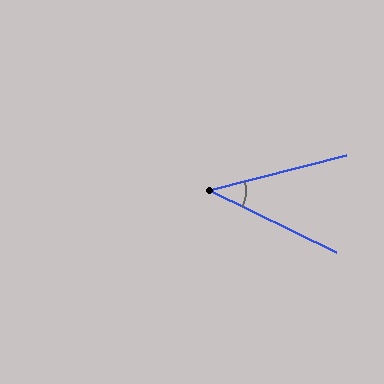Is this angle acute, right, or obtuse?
It is acute.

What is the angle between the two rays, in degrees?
Approximately 41 degrees.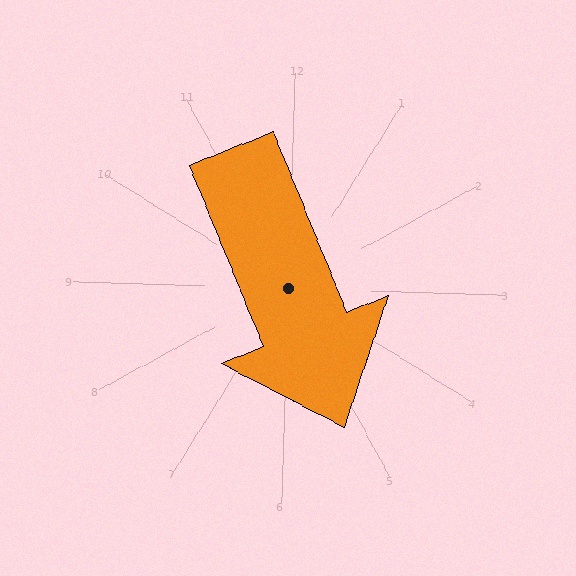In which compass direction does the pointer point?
Southeast.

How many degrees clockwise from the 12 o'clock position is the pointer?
Approximately 156 degrees.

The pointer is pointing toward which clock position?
Roughly 5 o'clock.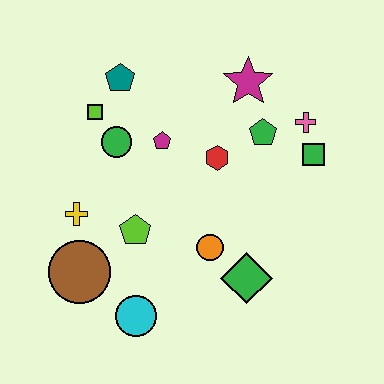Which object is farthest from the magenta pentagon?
The cyan circle is farthest from the magenta pentagon.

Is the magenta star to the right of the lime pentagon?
Yes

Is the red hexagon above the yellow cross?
Yes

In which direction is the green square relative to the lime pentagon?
The green square is to the right of the lime pentagon.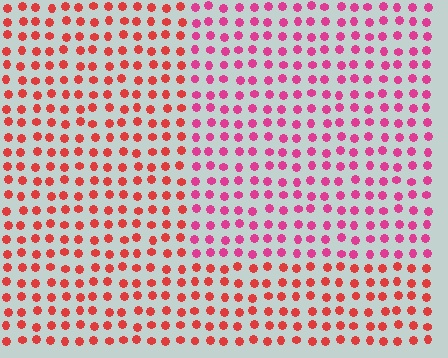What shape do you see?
I see a rectangle.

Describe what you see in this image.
The image is filled with small red elements in a uniform arrangement. A rectangle-shaped region is visible where the elements are tinted to a slightly different hue, forming a subtle color boundary.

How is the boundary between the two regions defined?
The boundary is defined purely by a slight shift in hue (about 32 degrees). Spacing, size, and orientation are identical on both sides.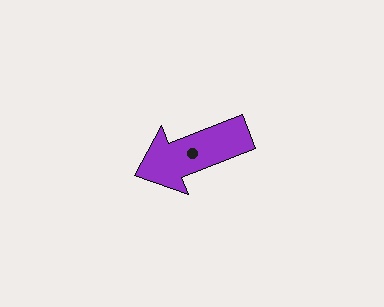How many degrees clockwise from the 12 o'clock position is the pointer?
Approximately 249 degrees.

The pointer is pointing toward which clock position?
Roughly 8 o'clock.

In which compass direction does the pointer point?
West.